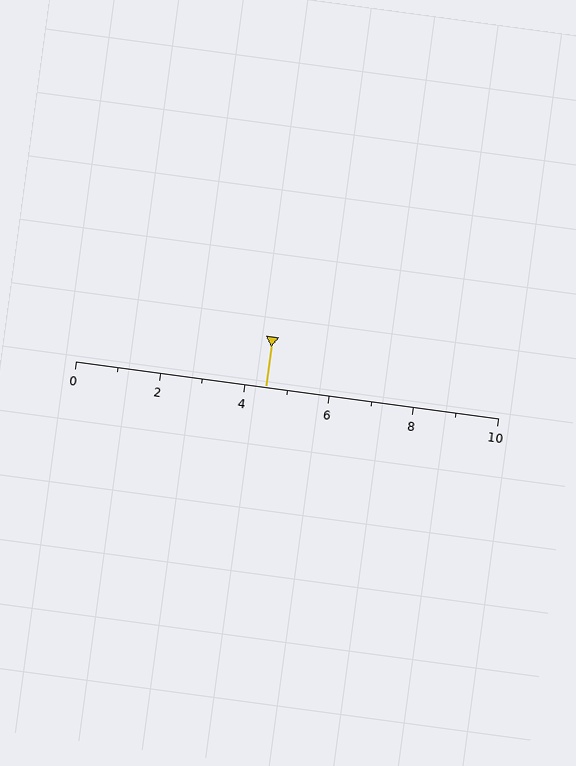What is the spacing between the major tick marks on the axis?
The major ticks are spaced 2 apart.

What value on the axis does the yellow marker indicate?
The marker indicates approximately 4.5.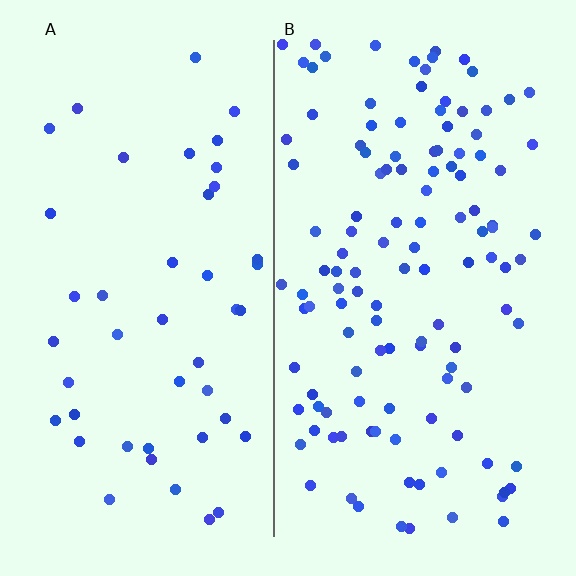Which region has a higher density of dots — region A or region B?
B (the right).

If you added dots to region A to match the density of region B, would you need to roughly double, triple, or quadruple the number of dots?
Approximately triple.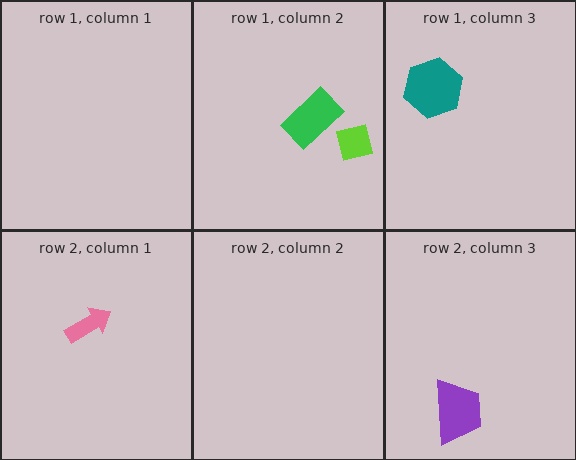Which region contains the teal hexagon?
The row 1, column 3 region.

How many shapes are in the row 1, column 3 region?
1.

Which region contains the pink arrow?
The row 2, column 1 region.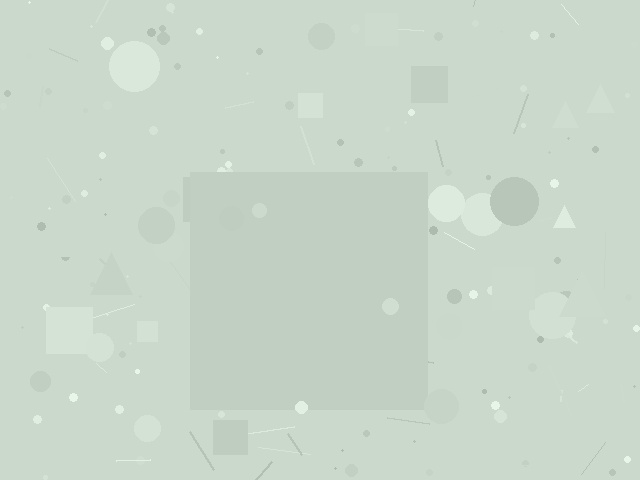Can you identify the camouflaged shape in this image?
The camouflaged shape is a square.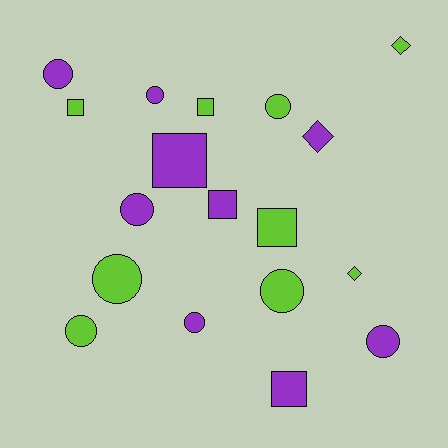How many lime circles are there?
There are 4 lime circles.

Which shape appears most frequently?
Circle, with 9 objects.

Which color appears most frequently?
Purple, with 9 objects.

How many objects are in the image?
There are 18 objects.